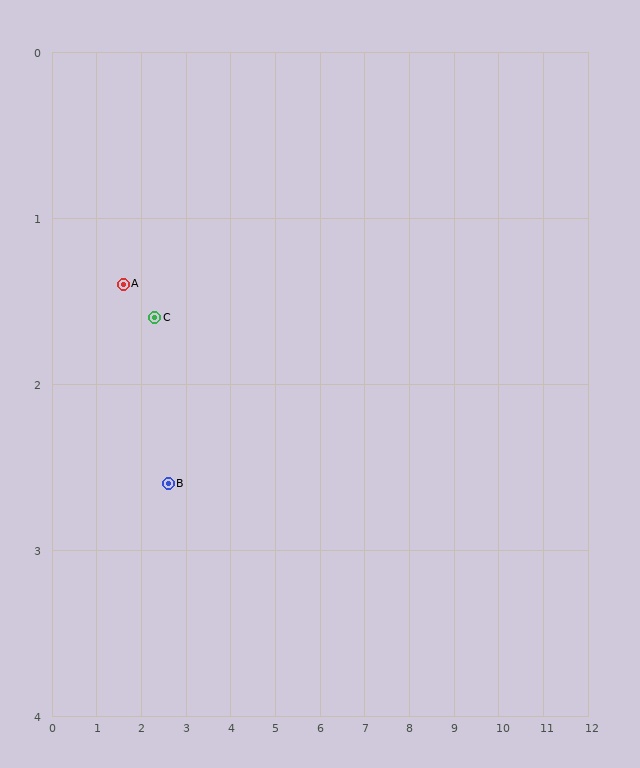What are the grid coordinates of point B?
Point B is at approximately (2.6, 2.6).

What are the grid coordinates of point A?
Point A is at approximately (1.6, 1.4).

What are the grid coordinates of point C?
Point C is at approximately (2.3, 1.6).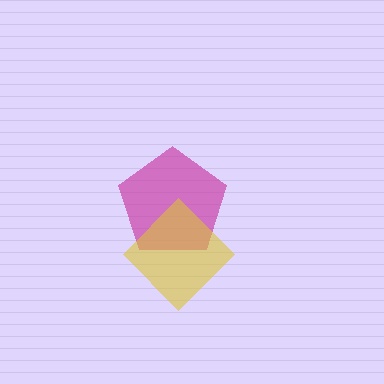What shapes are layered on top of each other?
The layered shapes are: a magenta pentagon, a yellow diamond.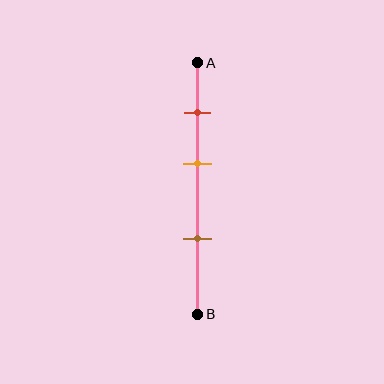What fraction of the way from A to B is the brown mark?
The brown mark is approximately 70% (0.7) of the way from A to B.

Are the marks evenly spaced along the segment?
Yes, the marks are approximately evenly spaced.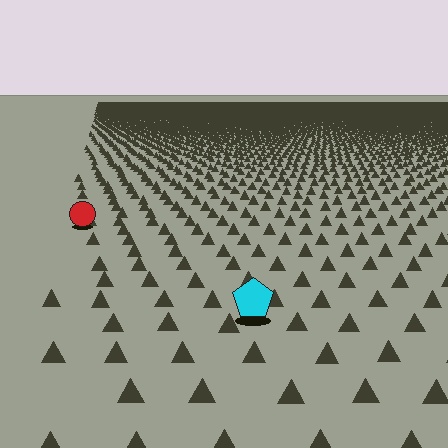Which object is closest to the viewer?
The cyan pentagon is closest. The texture marks near it are larger and more spread out.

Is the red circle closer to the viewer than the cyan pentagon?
No. The cyan pentagon is closer — you can tell from the texture gradient: the ground texture is coarser near it.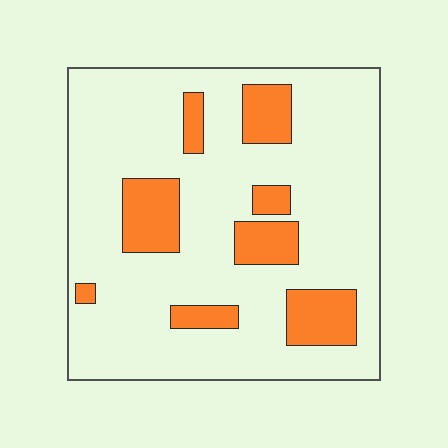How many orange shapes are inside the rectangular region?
8.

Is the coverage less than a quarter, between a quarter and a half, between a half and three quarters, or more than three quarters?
Less than a quarter.